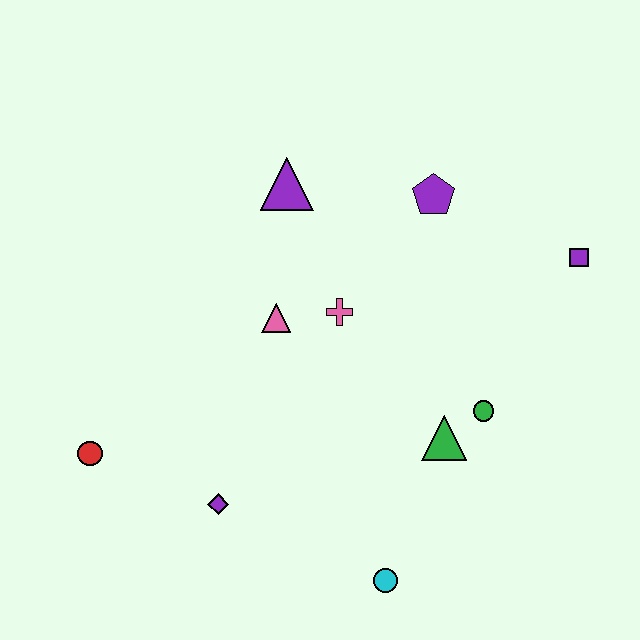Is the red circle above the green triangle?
No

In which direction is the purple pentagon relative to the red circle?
The purple pentagon is to the right of the red circle.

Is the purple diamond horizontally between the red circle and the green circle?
Yes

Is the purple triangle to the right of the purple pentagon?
No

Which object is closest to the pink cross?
The pink triangle is closest to the pink cross.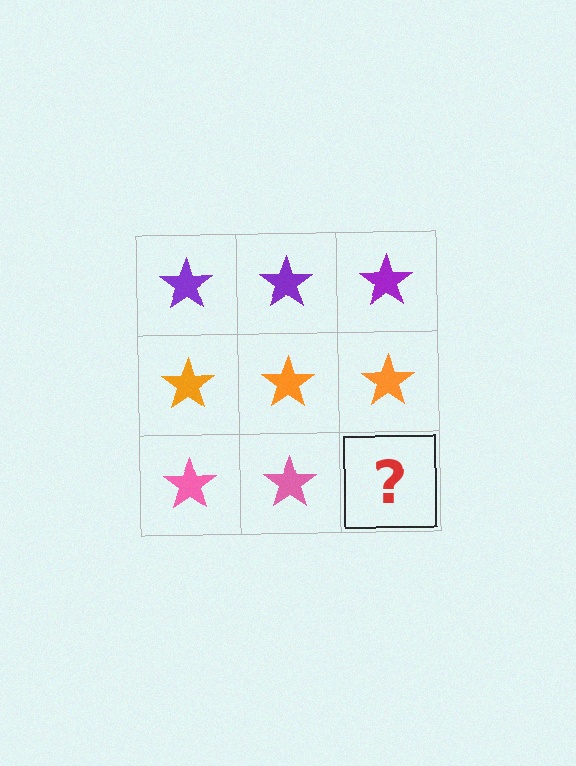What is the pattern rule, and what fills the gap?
The rule is that each row has a consistent color. The gap should be filled with a pink star.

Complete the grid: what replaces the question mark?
The question mark should be replaced with a pink star.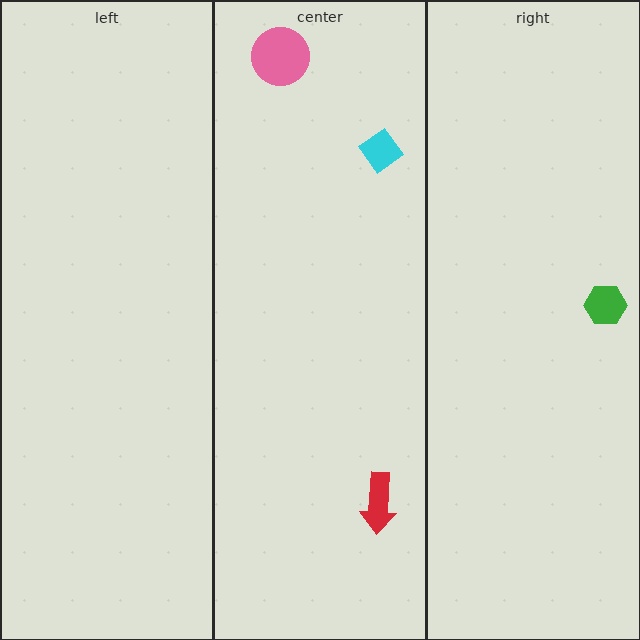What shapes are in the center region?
The cyan diamond, the red arrow, the pink circle.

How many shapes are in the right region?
1.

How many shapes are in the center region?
3.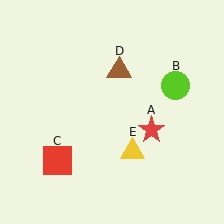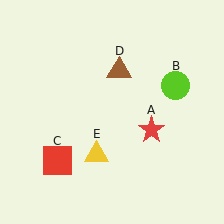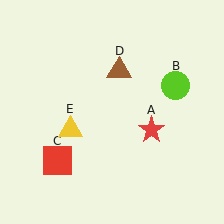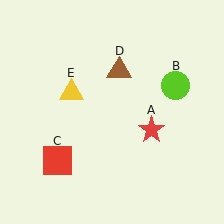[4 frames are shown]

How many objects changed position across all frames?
1 object changed position: yellow triangle (object E).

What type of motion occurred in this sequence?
The yellow triangle (object E) rotated clockwise around the center of the scene.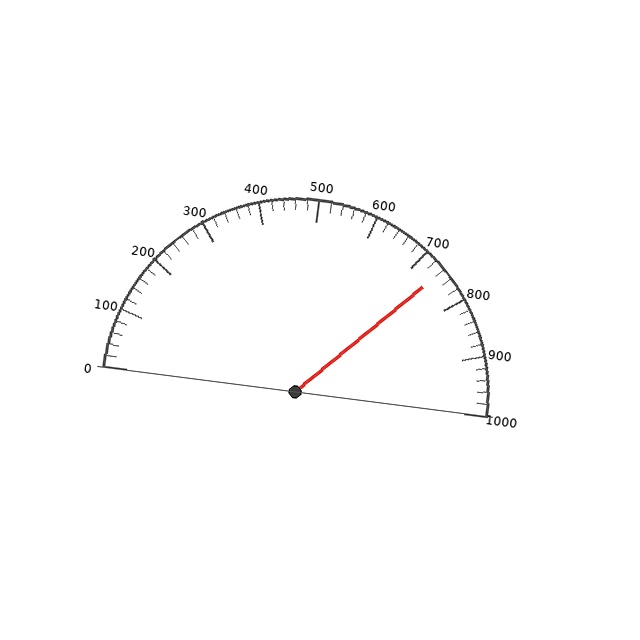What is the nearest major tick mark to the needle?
The nearest major tick mark is 700.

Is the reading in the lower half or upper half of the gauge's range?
The reading is in the upper half of the range (0 to 1000).